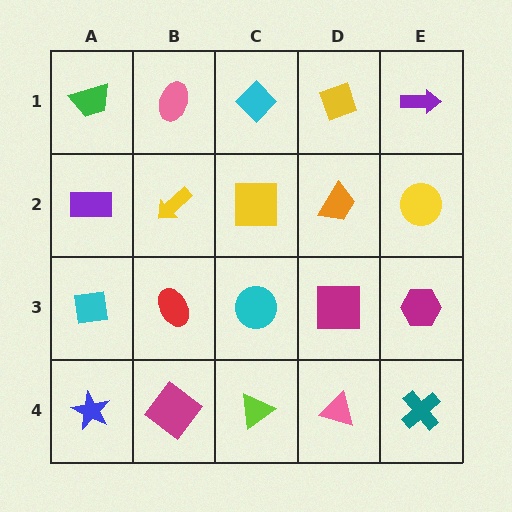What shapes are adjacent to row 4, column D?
A magenta square (row 3, column D), a lime triangle (row 4, column C), a teal cross (row 4, column E).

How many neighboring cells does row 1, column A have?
2.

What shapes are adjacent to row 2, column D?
A yellow diamond (row 1, column D), a magenta square (row 3, column D), a yellow square (row 2, column C), a yellow circle (row 2, column E).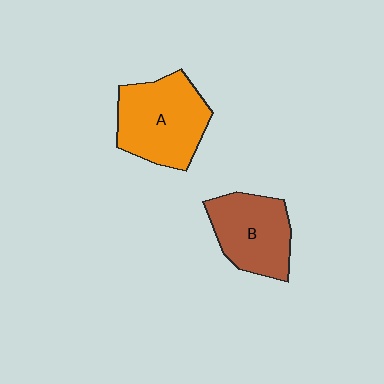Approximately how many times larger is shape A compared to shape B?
Approximately 1.2 times.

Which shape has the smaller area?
Shape B (brown).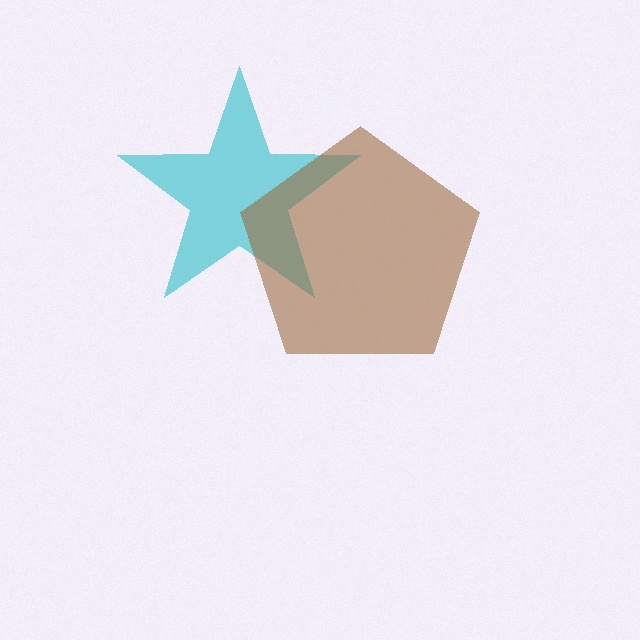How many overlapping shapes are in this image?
There are 2 overlapping shapes in the image.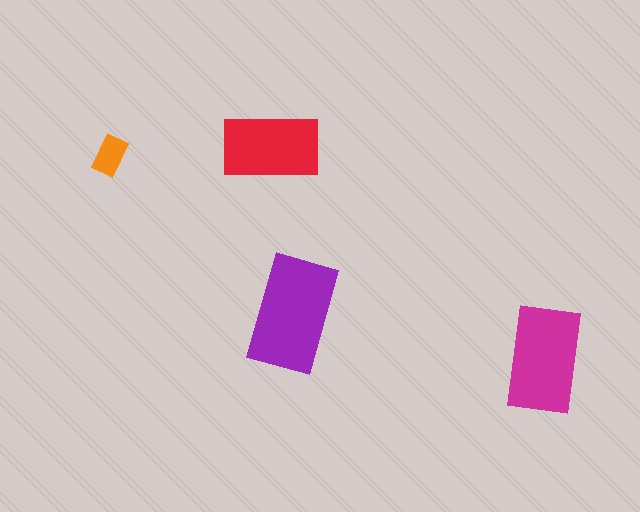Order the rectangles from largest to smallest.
the purple one, the magenta one, the red one, the orange one.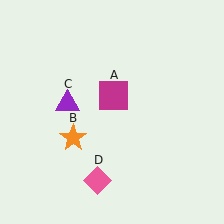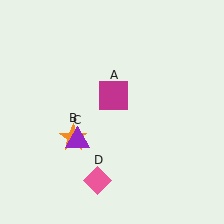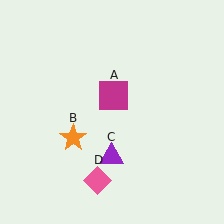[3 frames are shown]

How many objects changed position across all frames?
1 object changed position: purple triangle (object C).